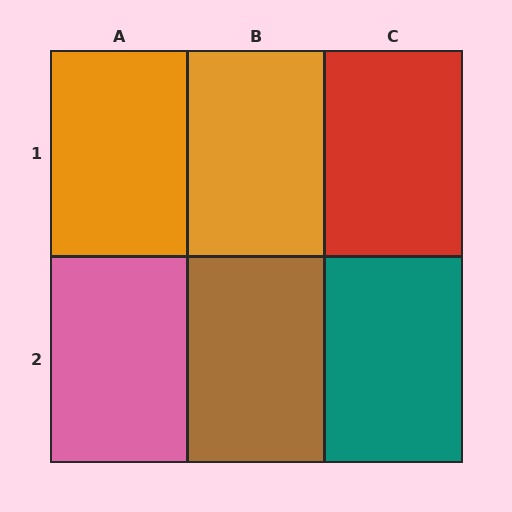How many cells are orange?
2 cells are orange.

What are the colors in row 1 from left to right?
Orange, orange, red.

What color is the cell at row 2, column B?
Brown.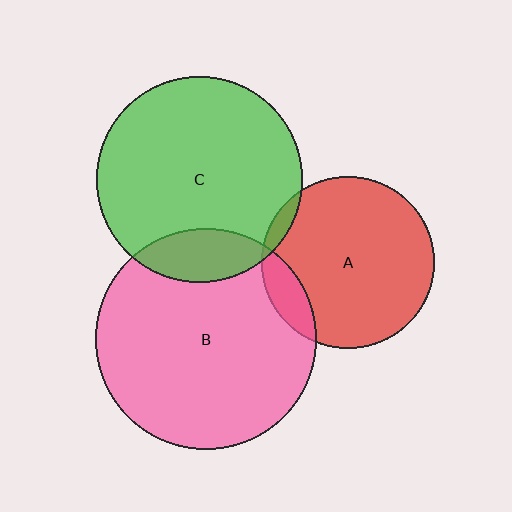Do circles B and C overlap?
Yes.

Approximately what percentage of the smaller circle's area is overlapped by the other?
Approximately 15%.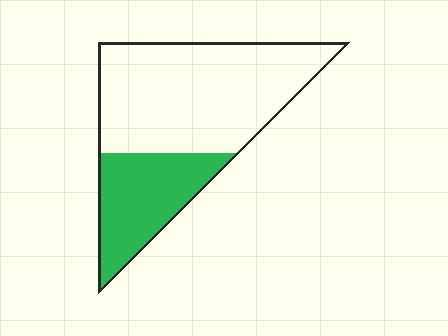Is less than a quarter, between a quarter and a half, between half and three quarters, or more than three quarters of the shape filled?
Between a quarter and a half.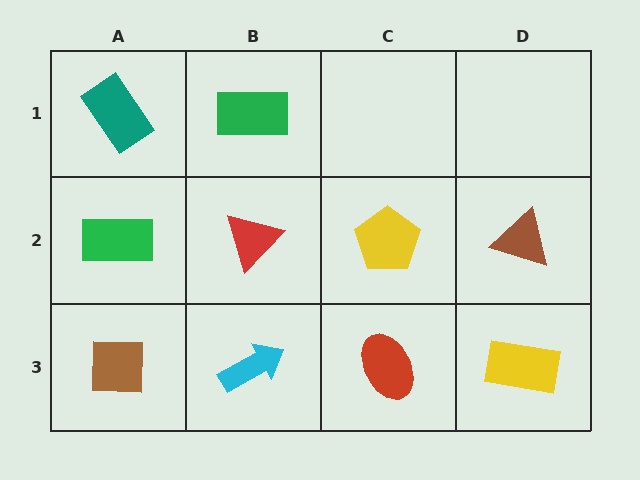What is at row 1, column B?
A green rectangle.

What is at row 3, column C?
A red ellipse.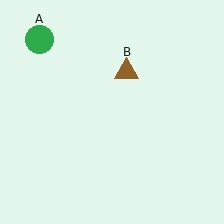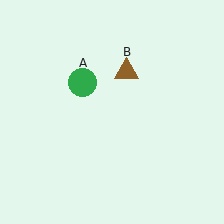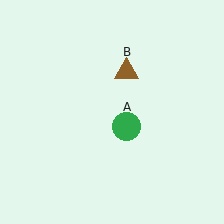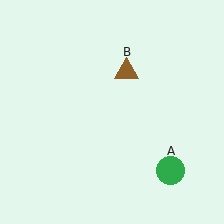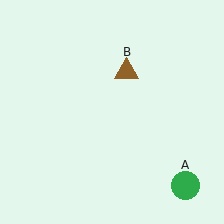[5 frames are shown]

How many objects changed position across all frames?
1 object changed position: green circle (object A).